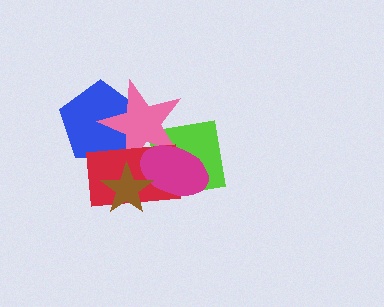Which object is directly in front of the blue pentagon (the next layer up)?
The pink star is directly in front of the blue pentagon.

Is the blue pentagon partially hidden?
Yes, it is partially covered by another shape.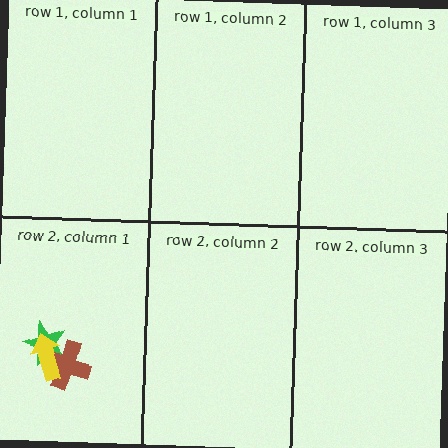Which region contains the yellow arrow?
The row 2, column 1 region.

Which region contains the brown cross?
The row 2, column 1 region.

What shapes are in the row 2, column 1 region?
The green star, the brown cross, the yellow arrow.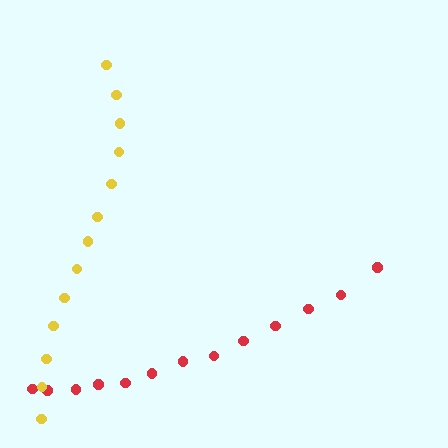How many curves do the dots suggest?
There are 2 distinct paths.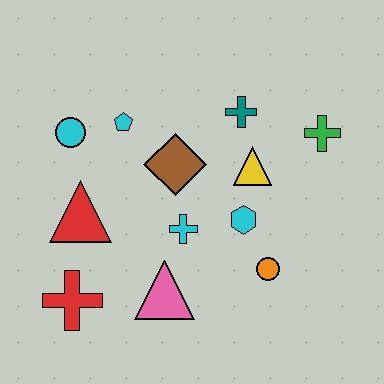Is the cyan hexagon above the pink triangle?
Yes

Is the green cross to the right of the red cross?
Yes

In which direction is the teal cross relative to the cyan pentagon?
The teal cross is to the right of the cyan pentagon.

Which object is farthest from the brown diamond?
The red cross is farthest from the brown diamond.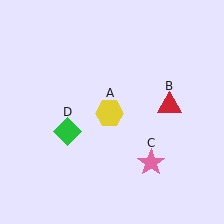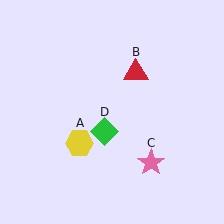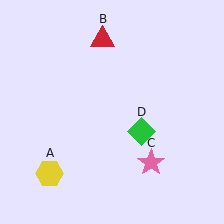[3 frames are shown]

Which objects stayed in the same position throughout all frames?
Pink star (object C) remained stationary.